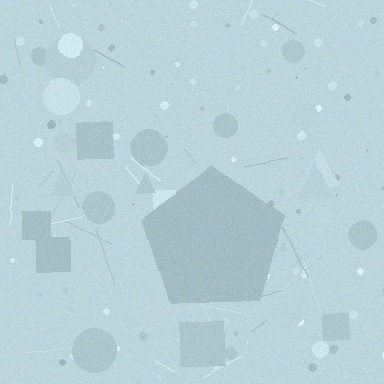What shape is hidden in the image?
A pentagon is hidden in the image.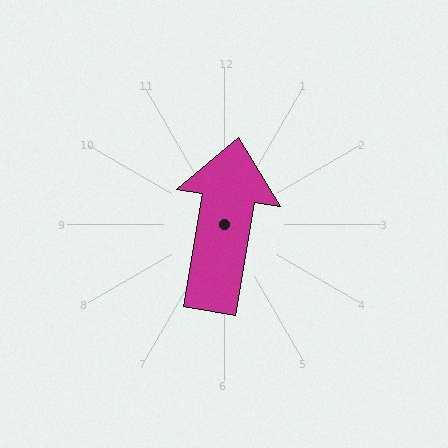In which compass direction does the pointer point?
North.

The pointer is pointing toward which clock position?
Roughly 12 o'clock.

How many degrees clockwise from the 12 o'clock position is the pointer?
Approximately 10 degrees.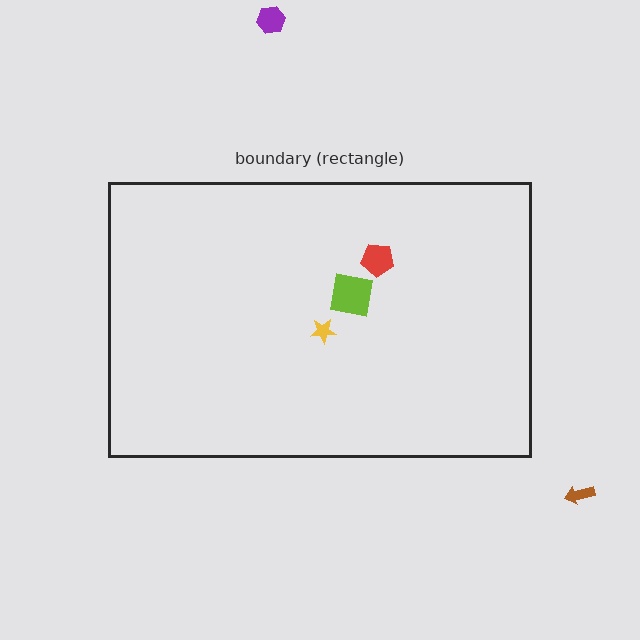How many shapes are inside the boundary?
3 inside, 2 outside.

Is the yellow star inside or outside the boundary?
Inside.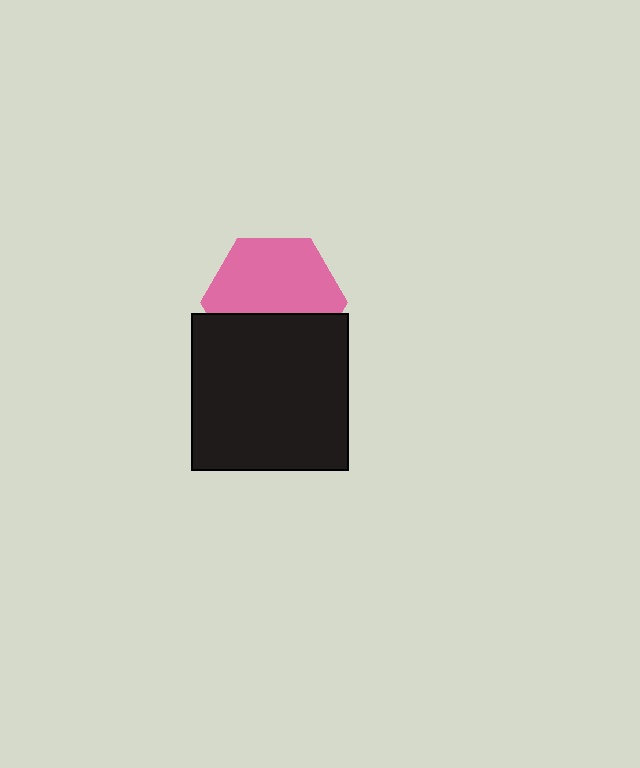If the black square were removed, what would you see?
You would see the complete pink hexagon.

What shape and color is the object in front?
The object in front is a black square.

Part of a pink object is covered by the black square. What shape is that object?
It is a hexagon.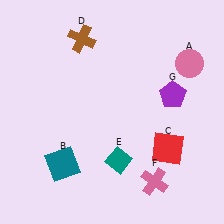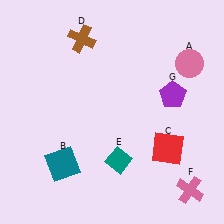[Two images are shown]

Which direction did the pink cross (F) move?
The pink cross (F) moved right.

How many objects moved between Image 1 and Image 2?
1 object moved between the two images.